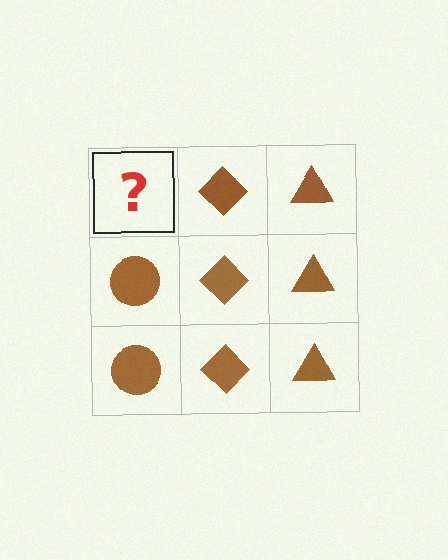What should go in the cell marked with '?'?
The missing cell should contain a brown circle.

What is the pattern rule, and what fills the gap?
The rule is that each column has a consistent shape. The gap should be filled with a brown circle.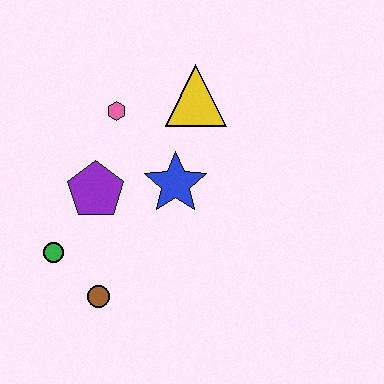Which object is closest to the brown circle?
The green circle is closest to the brown circle.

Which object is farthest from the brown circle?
The yellow triangle is farthest from the brown circle.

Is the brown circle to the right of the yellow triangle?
No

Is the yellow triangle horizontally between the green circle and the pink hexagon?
No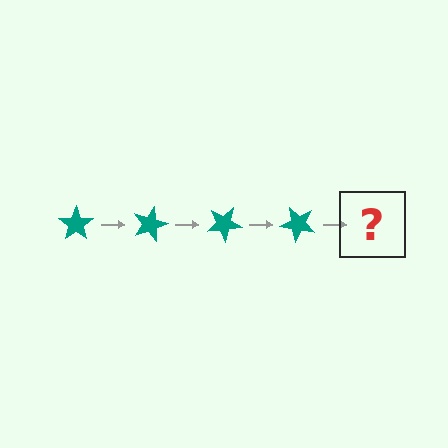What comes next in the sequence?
The next element should be a teal star rotated 60 degrees.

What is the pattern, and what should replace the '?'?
The pattern is that the star rotates 15 degrees each step. The '?' should be a teal star rotated 60 degrees.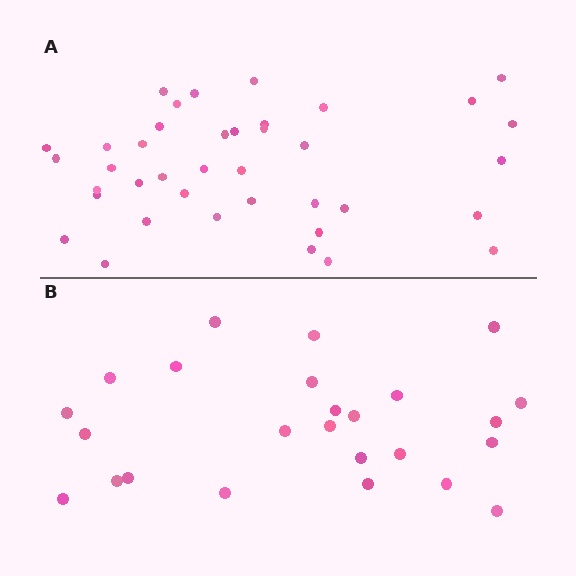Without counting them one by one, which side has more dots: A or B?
Region A (the top region) has more dots.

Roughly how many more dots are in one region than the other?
Region A has approximately 15 more dots than region B.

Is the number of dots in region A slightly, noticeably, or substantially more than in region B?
Region A has substantially more. The ratio is roughly 1.6 to 1.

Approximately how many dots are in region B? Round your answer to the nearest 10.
About 20 dots. (The exact count is 25, which rounds to 20.)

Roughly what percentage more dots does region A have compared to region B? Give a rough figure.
About 55% more.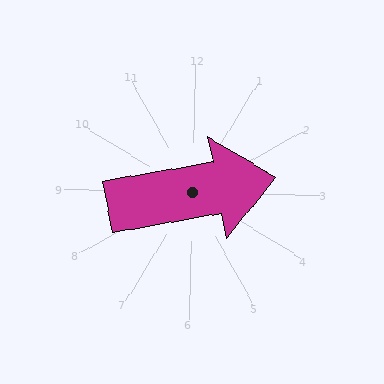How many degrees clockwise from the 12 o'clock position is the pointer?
Approximately 79 degrees.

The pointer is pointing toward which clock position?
Roughly 3 o'clock.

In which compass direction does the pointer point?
East.